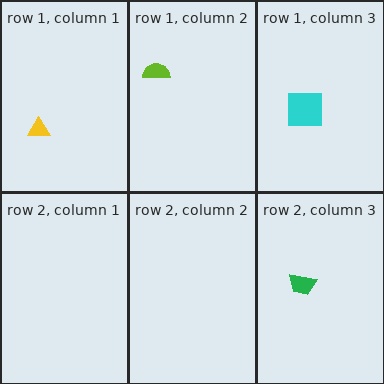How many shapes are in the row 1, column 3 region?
1.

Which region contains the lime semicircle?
The row 1, column 2 region.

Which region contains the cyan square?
The row 1, column 3 region.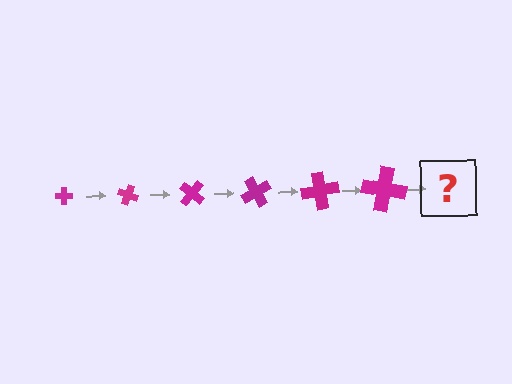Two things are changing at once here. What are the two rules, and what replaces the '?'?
The two rules are that the cross grows larger each step and it rotates 20 degrees each step. The '?' should be a cross, larger than the previous one and rotated 120 degrees from the start.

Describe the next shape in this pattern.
It should be a cross, larger than the previous one and rotated 120 degrees from the start.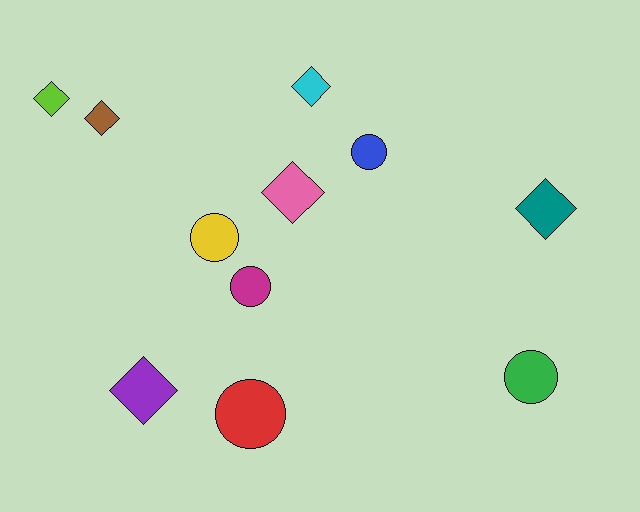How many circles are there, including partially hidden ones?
There are 5 circles.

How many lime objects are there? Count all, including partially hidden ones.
There is 1 lime object.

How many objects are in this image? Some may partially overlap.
There are 11 objects.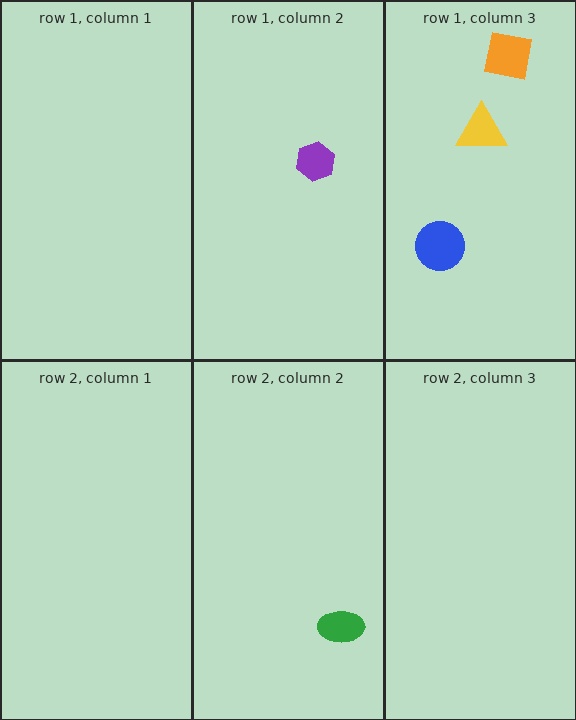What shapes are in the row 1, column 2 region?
The purple hexagon.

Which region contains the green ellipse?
The row 2, column 2 region.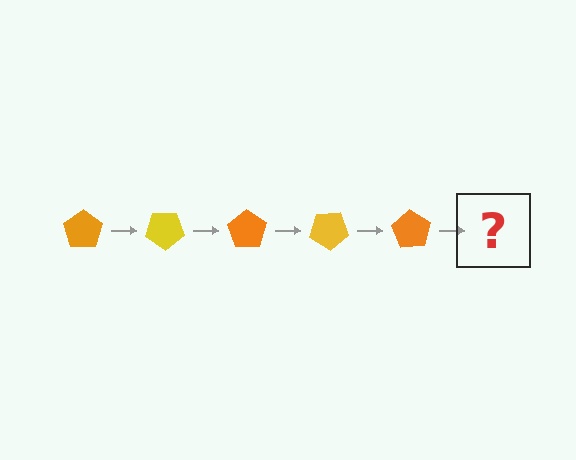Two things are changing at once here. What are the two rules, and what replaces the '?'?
The two rules are that it rotates 35 degrees each step and the color cycles through orange and yellow. The '?' should be a yellow pentagon, rotated 175 degrees from the start.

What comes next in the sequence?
The next element should be a yellow pentagon, rotated 175 degrees from the start.